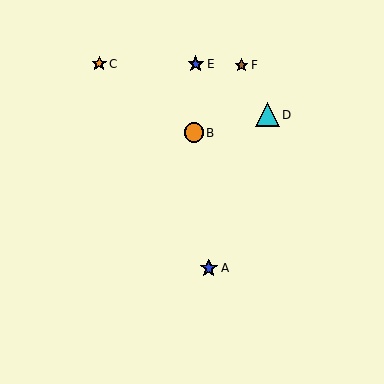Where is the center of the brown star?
The center of the brown star is at (242, 65).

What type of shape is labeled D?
Shape D is a cyan triangle.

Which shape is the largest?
The cyan triangle (labeled D) is the largest.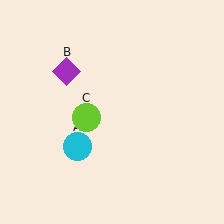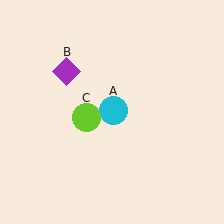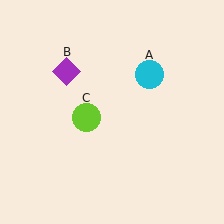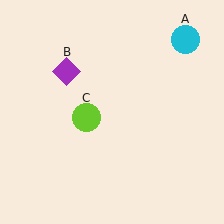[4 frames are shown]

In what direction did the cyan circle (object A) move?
The cyan circle (object A) moved up and to the right.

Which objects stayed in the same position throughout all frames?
Purple diamond (object B) and lime circle (object C) remained stationary.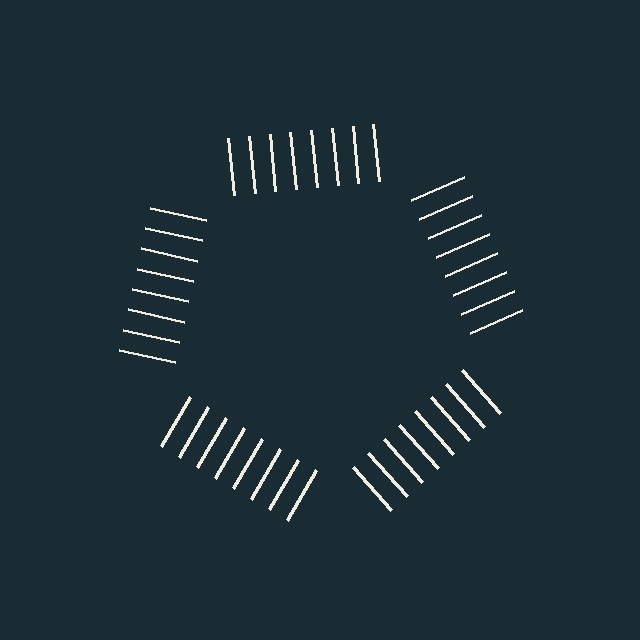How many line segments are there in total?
40 — 8 along each of the 5 edges.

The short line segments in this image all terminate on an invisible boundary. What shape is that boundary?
An illusory pentagon — the line segments terminate on its edges but no continuous stroke is drawn.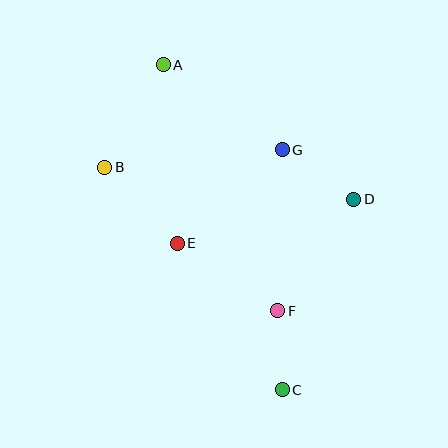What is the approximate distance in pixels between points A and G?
The distance between A and G is approximately 146 pixels.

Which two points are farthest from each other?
Points A and C are farthest from each other.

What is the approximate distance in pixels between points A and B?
The distance between A and B is approximately 118 pixels.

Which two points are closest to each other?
Points C and F are closest to each other.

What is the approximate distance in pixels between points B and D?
The distance between B and D is approximately 251 pixels.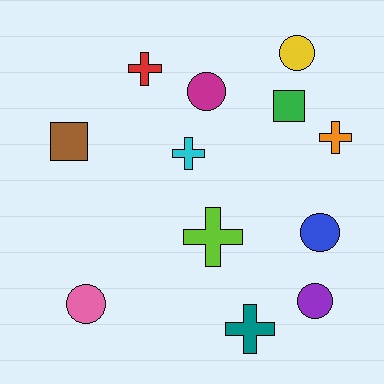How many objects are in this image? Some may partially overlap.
There are 12 objects.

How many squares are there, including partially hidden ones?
There are 2 squares.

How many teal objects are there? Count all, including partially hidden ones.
There is 1 teal object.